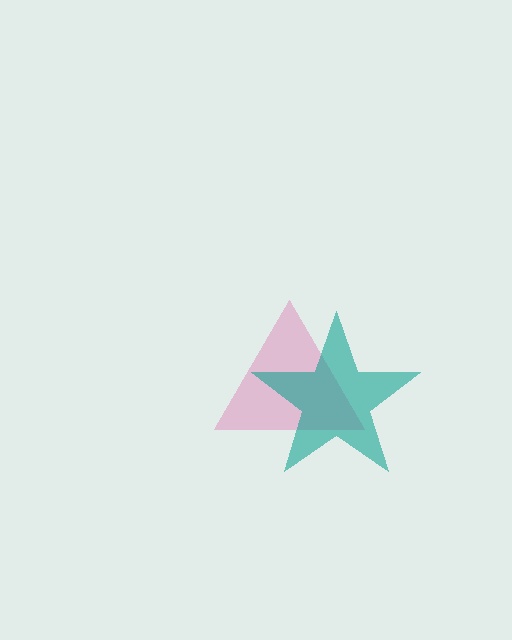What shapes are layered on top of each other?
The layered shapes are: a pink triangle, a teal star.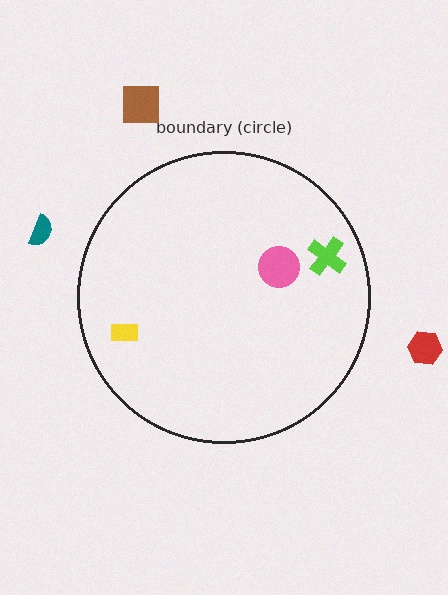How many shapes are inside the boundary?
3 inside, 3 outside.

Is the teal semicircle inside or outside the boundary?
Outside.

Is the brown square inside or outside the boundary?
Outside.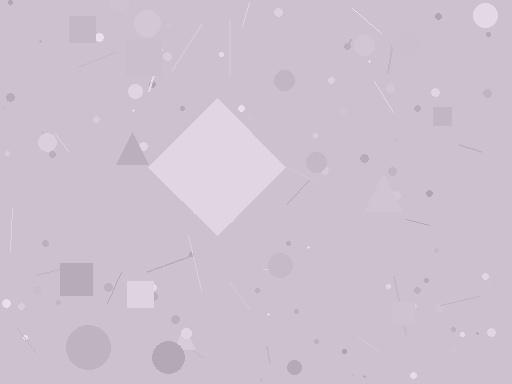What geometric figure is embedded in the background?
A diamond is embedded in the background.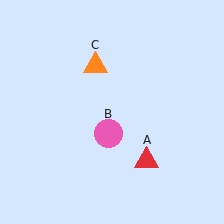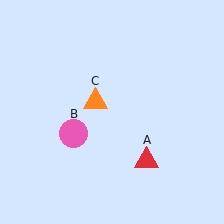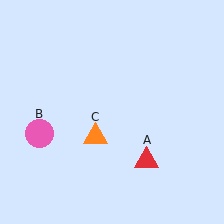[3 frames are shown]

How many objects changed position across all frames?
2 objects changed position: pink circle (object B), orange triangle (object C).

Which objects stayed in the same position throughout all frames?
Red triangle (object A) remained stationary.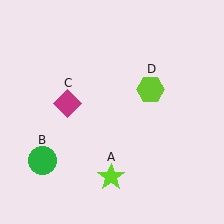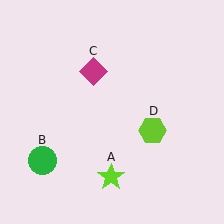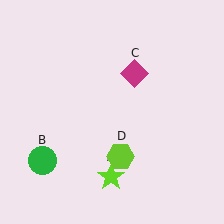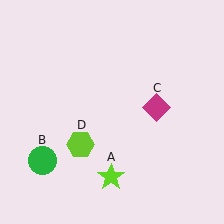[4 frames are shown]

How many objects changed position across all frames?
2 objects changed position: magenta diamond (object C), lime hexagon (object D).